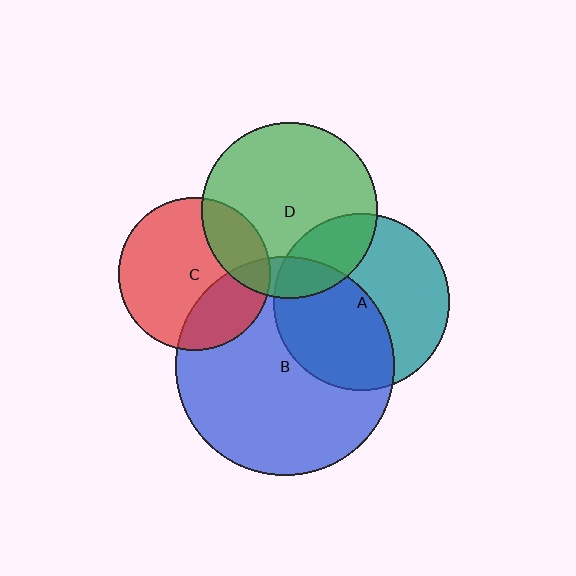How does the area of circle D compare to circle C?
Approximately 1.3 times.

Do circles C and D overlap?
Yes.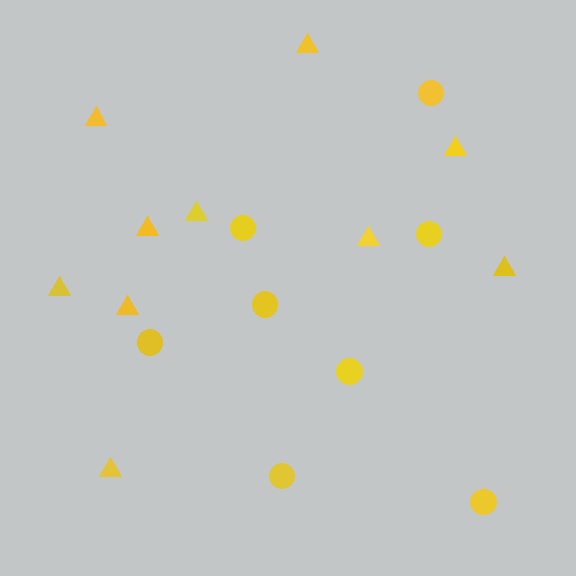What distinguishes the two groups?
There are 2 groups: one group of triangles (10) and one group of circles (8).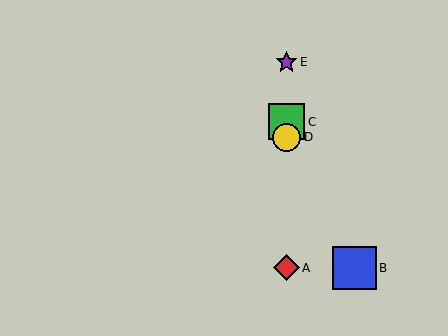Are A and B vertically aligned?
No, A is at x≈287 and B is at x≈355.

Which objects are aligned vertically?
Objects A, C, D, E are aligned vertically.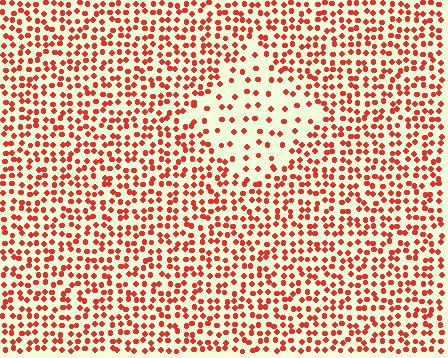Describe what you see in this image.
The image contains small red elements arranged at two different densities. A diamond-shaped region is visible where the elements are less densely packed than the surrounding area.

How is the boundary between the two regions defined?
The boundary is defined by a change in element density (approximately 2.3x ratio). All elements are the same color, size, and shape.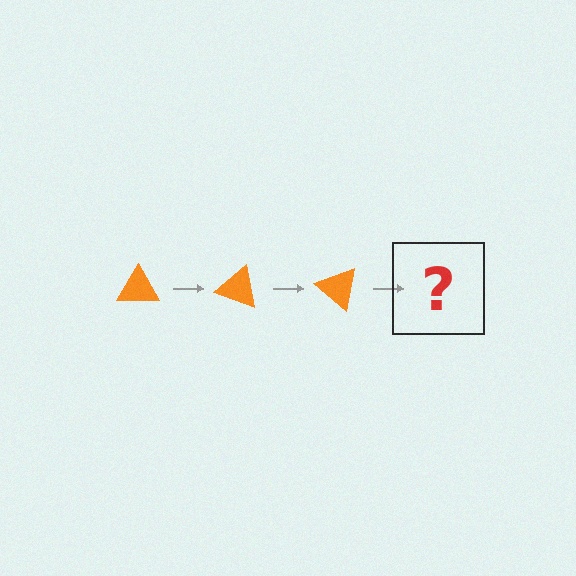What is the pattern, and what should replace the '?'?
The pattern is that the triangle rotates 20 degrees each step. The '?' should be an orange triangle rotated 60 degrees.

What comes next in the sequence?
The next element should be an orange triangle rotated 60 degrees.